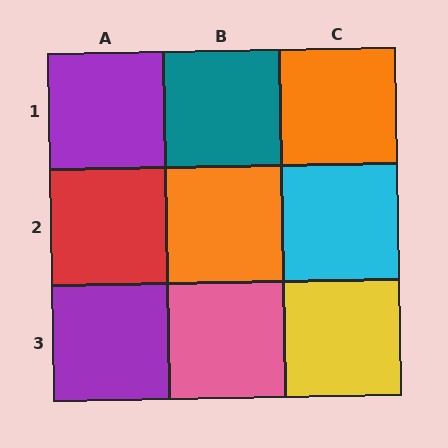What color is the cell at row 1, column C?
Orange.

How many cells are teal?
1 cell is teal.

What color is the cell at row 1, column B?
Teal.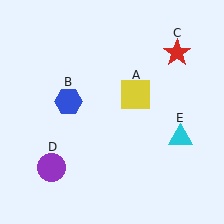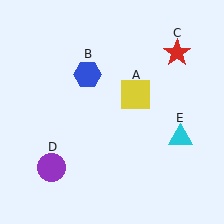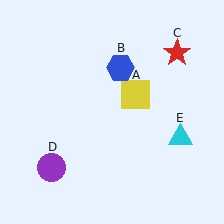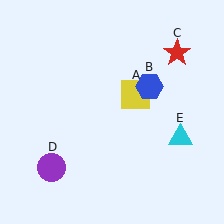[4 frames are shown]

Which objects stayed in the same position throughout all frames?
Yellow square (object A) and red star (object C) and purple circle (object D) and cyan triangle (object E) remained stationary.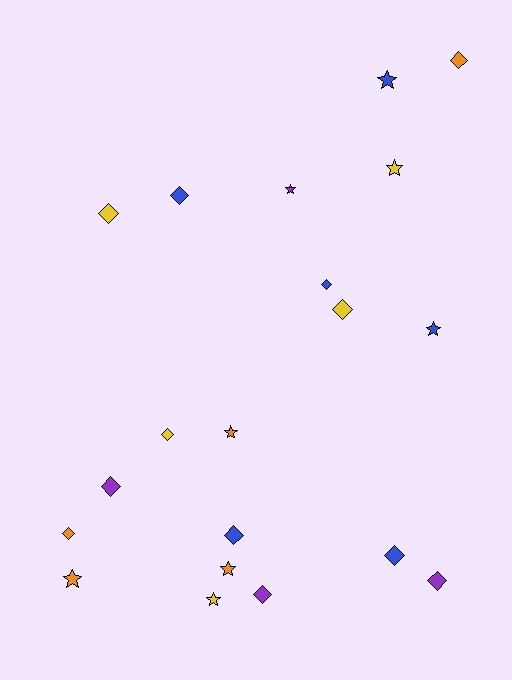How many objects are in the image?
There are 20 objects.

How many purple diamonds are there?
There are 3 purple diamonds.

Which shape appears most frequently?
Diamond, with 12 objects.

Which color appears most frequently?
Blue, with 6 objects.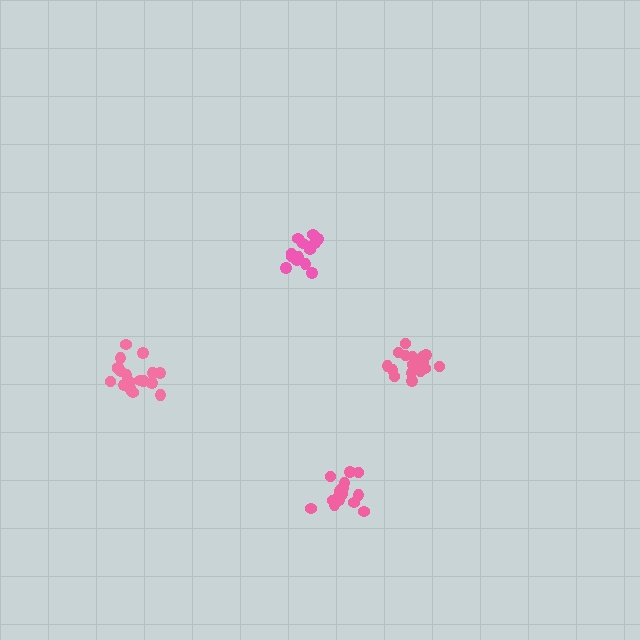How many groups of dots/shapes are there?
There are 4 groups.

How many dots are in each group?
Group 1: 18 dots, Group 2: 16 dots, Group 3: 19 dots, Group 4: 16 dots (69 total).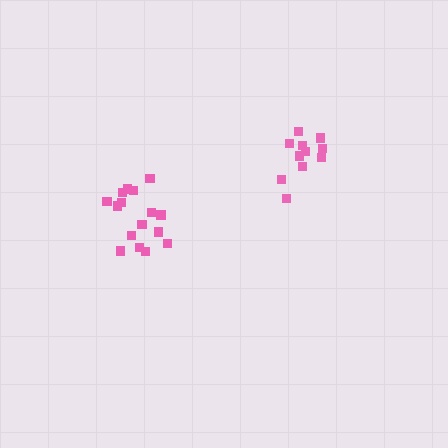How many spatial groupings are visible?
There are 2 spatial groupings.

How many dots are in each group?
Group 1: 16 dots, Group 2: 11 dots (27 total).